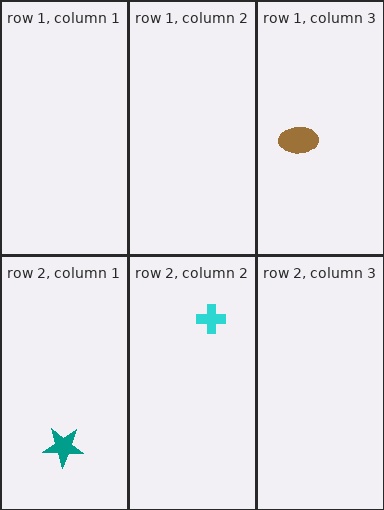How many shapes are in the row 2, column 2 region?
1.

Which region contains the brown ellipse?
The row 1, column 3 region.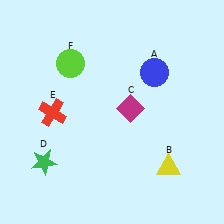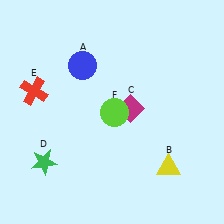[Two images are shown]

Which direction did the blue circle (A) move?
The blue circle (A) moved left.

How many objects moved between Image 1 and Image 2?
3 objects moved between the two images.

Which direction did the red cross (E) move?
The red cross (E) moved up.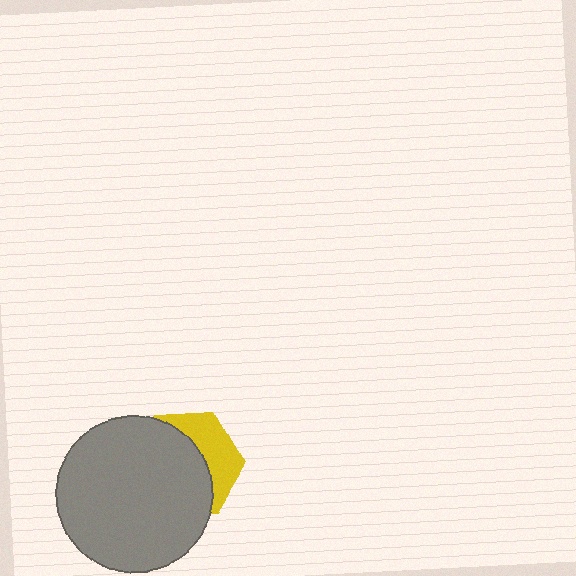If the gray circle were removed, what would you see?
You would see the complete yellow hexagon.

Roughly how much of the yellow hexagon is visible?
A small part of it is visible (roughly 36%).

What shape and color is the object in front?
The object in front is a gray circle.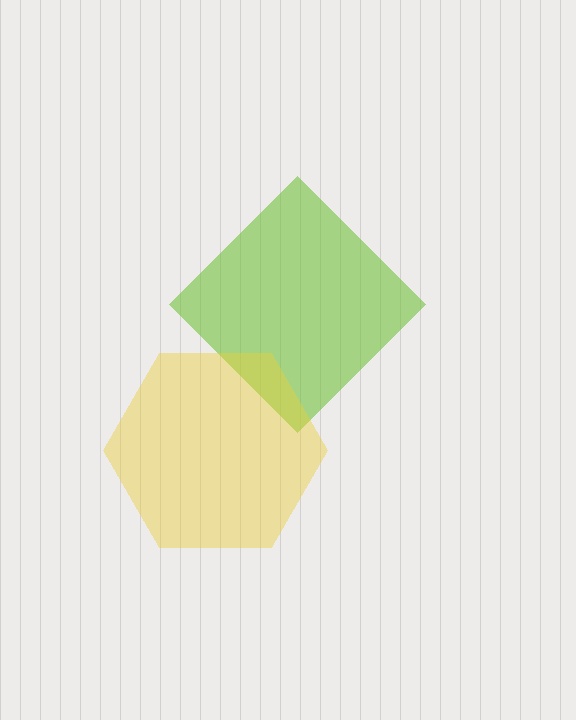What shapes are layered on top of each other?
The layered shapes are: a lime diamond, a yellow hexagon.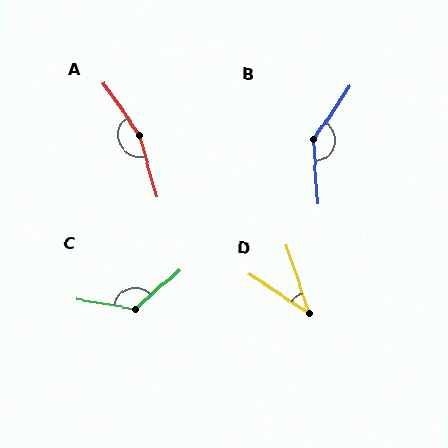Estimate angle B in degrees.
Approximately 141 degrees.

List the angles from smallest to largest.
D (39°), C (128°), B (141°), A (160°).